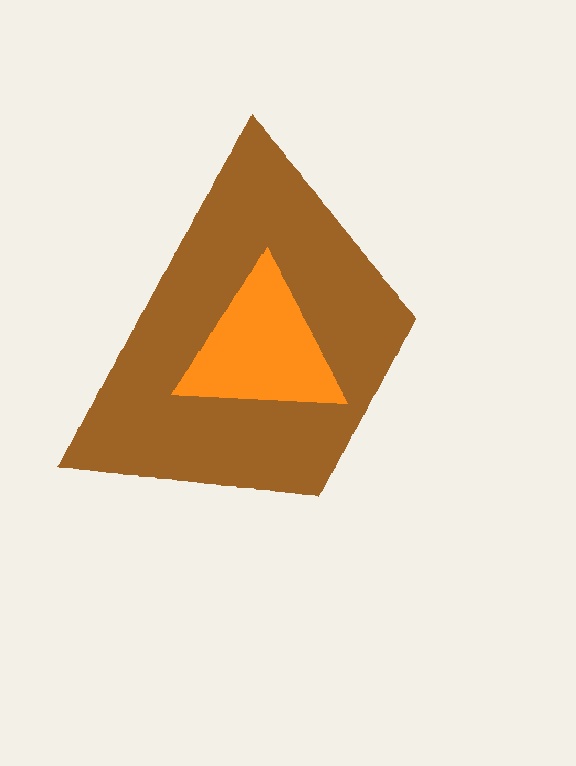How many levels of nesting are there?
2.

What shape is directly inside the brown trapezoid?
The orange triangle.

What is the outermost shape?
The brown trapezoid.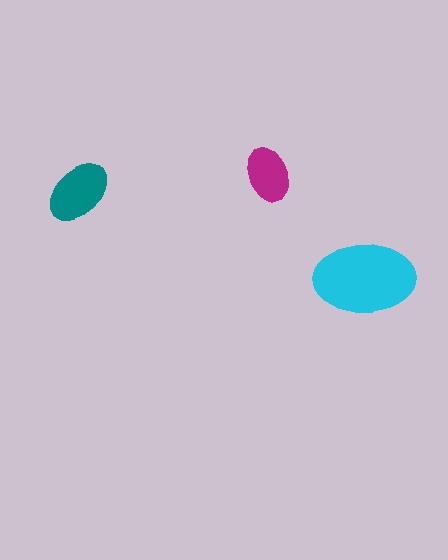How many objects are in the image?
There are 3 objects in the image.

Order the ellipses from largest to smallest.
the cyan one, the teal one, the magenta one.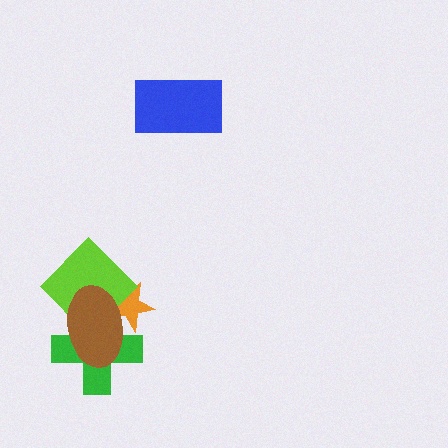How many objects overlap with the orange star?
3 objects overlap with the orange star.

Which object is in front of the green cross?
The brown ellipse is in front of the green cross.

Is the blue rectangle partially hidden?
No, no other shape covers it.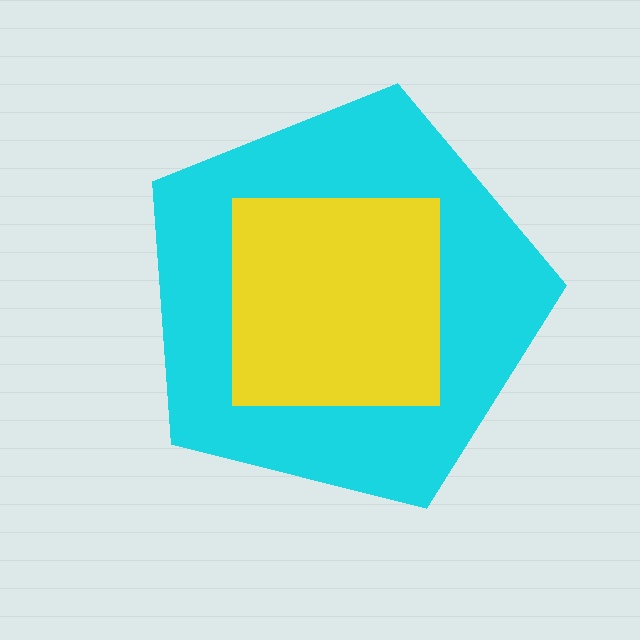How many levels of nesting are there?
2.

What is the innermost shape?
The yellow square.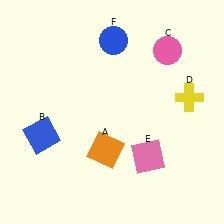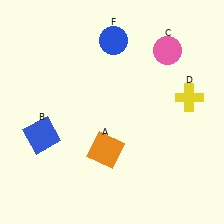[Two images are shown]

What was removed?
The pink square (E) was removed in Image 2.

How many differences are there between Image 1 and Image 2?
There is 1 difference between the two images.